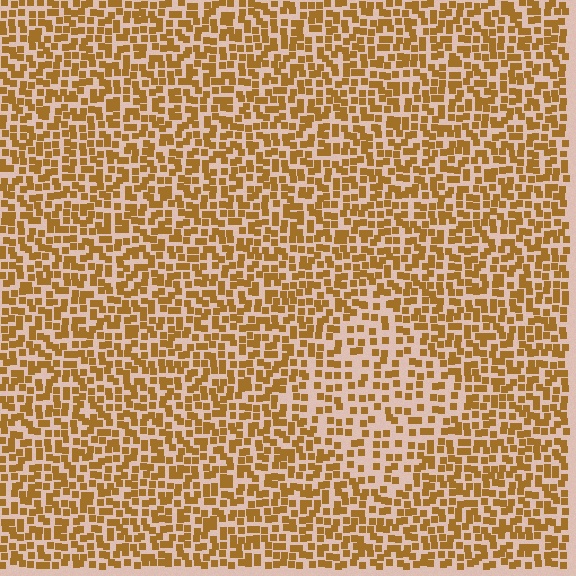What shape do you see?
I see a diamond.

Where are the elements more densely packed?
The elements are more densely packed outside the diamond boundary.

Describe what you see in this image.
The image contains small brown elements arranged at two different densities. A diamond-shaped region is visible where the elements are less densely packed than the surrounding area.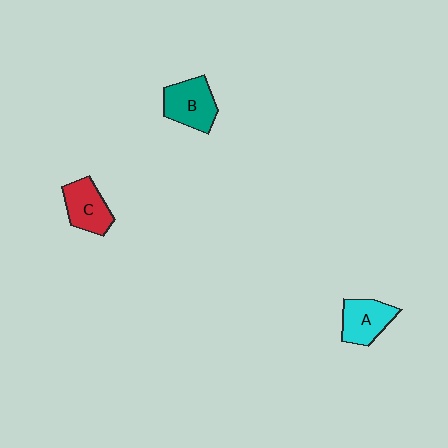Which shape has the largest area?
Shape B (teal).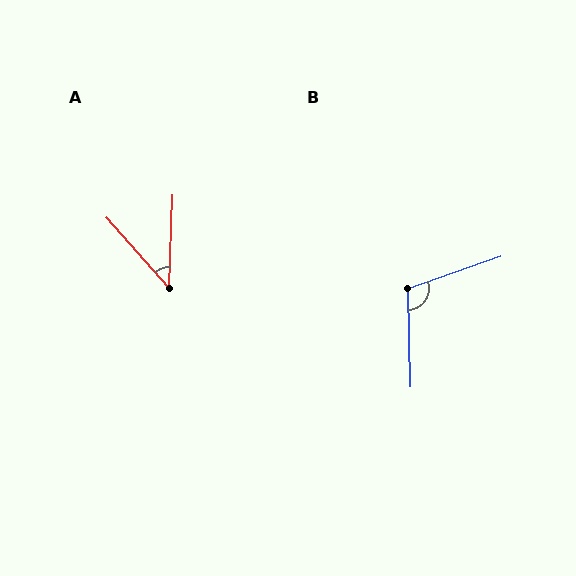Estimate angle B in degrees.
Approximately 108 degrees.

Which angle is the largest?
B, at approximately 108 degrees.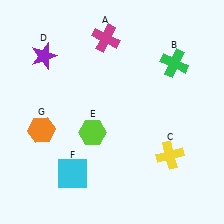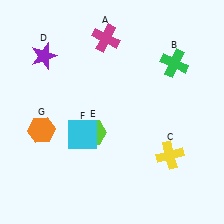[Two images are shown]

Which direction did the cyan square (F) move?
The cyan square (F) moved up.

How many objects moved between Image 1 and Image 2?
1 object moved between the two images.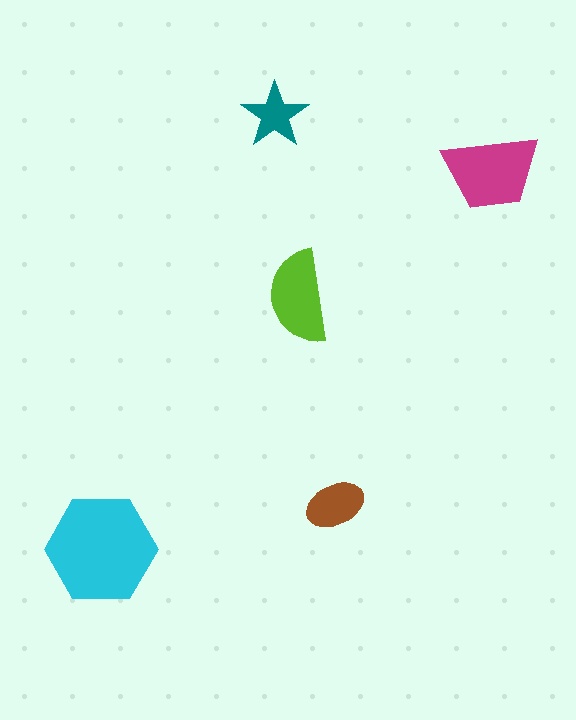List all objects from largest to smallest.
The cyan hexagon, the magenta trapezoid, the lime semicircle, the brown ellipse, the teal star.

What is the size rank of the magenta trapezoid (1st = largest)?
2nd.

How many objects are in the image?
There are 5 objects in the image.